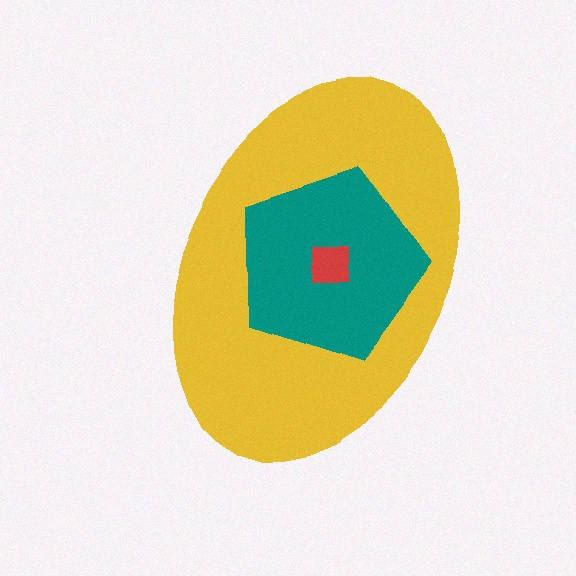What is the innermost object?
The red square.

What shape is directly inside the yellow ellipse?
The teal pentagon.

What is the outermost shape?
The yellow ellipse.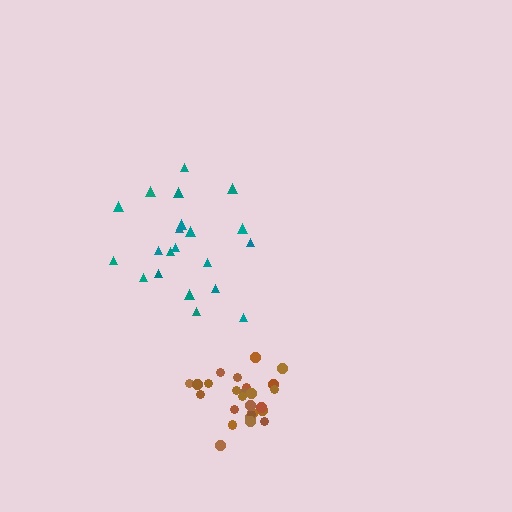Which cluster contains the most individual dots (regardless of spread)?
Brown (27).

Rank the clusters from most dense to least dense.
brown, teal.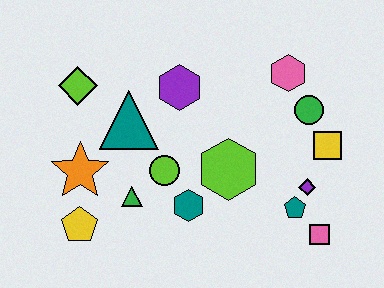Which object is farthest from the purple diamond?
The lime diamond is farthest from the purple diamond.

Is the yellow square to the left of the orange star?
No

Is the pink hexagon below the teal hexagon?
No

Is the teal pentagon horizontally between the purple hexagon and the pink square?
Yes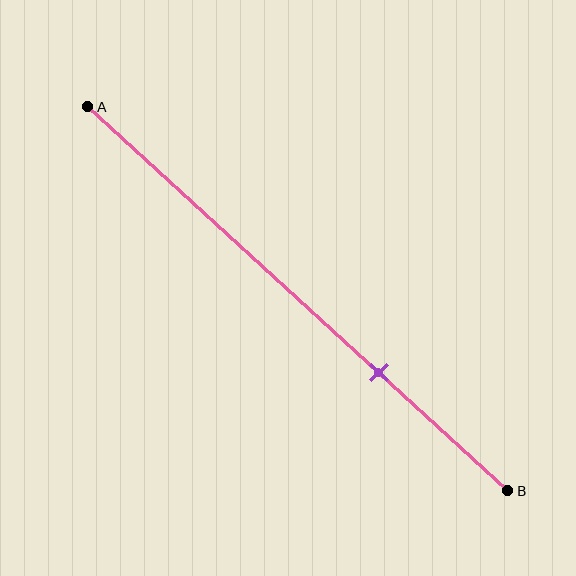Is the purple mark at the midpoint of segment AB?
No, the mark is at about 70% from A, not at the 50% midpoint.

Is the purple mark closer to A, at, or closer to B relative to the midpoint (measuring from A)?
The purple mark is closer to point B than the midpoint of segment AB.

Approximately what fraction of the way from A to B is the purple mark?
The purple mark is approximately 70% of the way from A to B.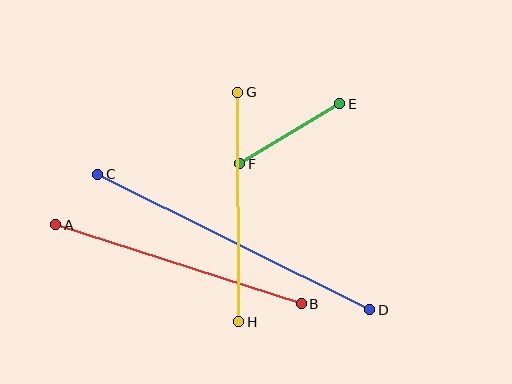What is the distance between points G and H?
The distance is approximately 230 pixels.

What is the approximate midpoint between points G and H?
The midpoint is at approximately (238, 207) pixels.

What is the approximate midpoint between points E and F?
The midpoint is at approximately (290, 134) pixels.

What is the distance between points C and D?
The distance is approximately 304 pixels.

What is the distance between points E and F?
The distance is approximately 117 pixels.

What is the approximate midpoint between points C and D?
The midpoint is at approximately (234, 242) pixels.